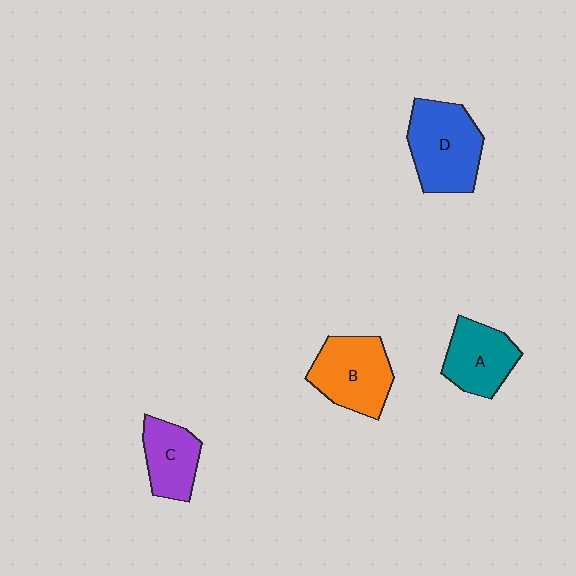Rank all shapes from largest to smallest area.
From largest to smallest: D (blue), B (orange), A (teal), C (purple).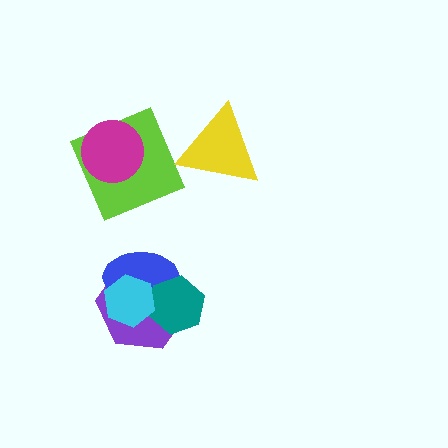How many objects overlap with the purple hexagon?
3 objects overlap with the purple hexagon.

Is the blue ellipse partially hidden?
Yes, it is partially covered by another shape.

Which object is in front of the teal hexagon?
The cyan hexagon is in front of the teal hexagon.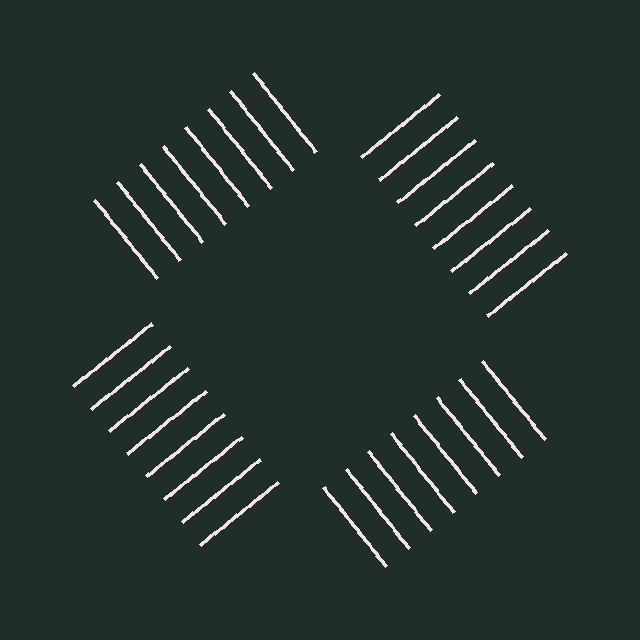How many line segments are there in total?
32 — 8 along each of the 4 edges.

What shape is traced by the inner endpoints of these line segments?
An illusory square — the line segments terminate on its edges but no continuous stroke is drawn.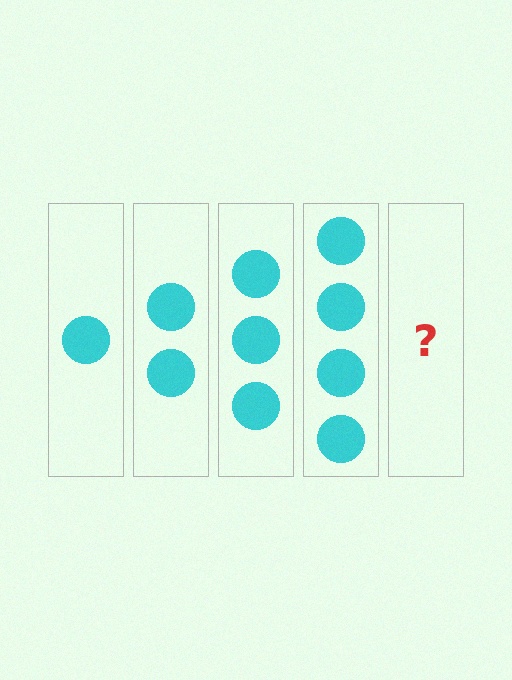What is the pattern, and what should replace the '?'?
The pattern is that each step adds one more circle. The '?' should be 5 circles.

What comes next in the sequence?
The next element should be 5 circles.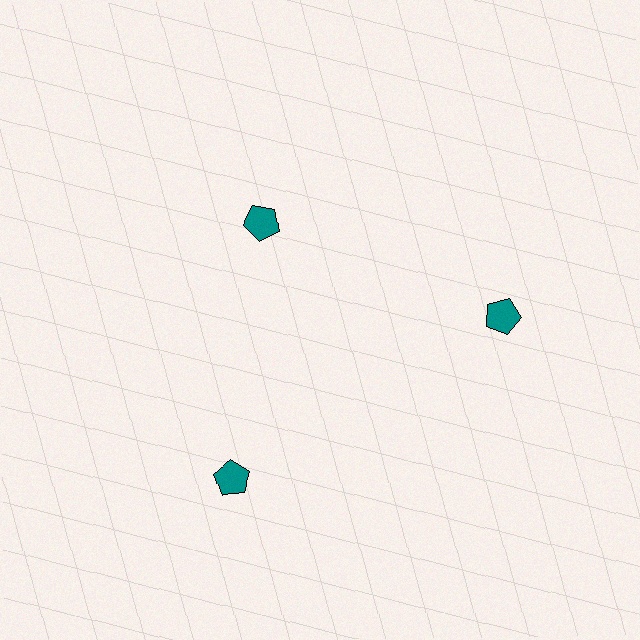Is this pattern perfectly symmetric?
No. The 3 teal pentagons are arranged in a ring, but one element near the 11 o'clock position is pulled inward toward the center, breaking the 3-fold rotational symmetry.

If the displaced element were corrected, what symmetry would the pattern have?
It would have 3-fold rotational symmetry — the pattern would map onto itself every 120 degrees.